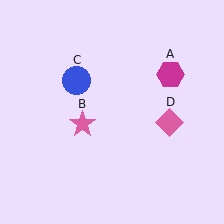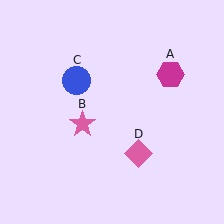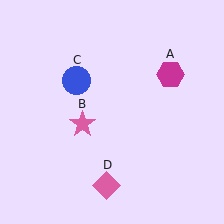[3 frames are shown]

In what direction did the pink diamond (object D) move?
The pink diamond (object D) moved down and to the left.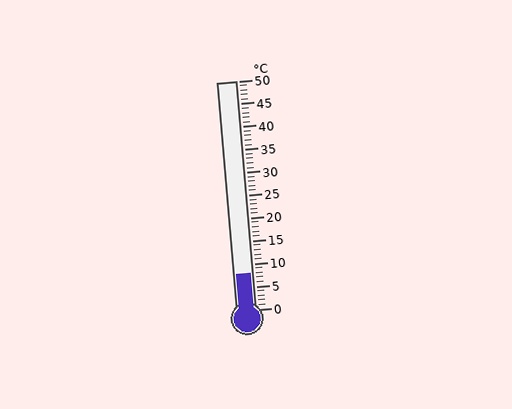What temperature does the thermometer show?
The thermometer shows approximately 8°C.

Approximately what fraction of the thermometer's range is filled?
The thermometer is filled to approximately 15% of its range.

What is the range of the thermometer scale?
The thermometer scale ranges from 0°C to 50°C.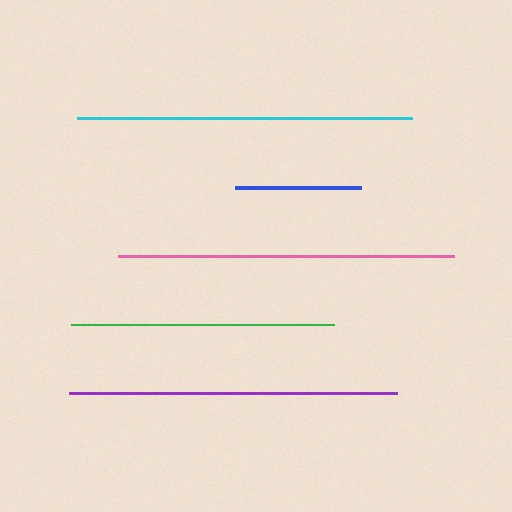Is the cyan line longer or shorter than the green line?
The cyan line is longer than the green line.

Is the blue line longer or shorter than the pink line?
The pink line is longer than the blue line.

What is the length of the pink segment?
The pink segment is approximately 336 pixels long.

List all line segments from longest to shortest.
From longest to shortest: pink, cyan, purple, green, blue.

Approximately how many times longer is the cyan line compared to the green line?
The cyan line is approximately 1.3 times the length of the green line.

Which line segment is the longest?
The pink line is the longest at approximately 336 pixels.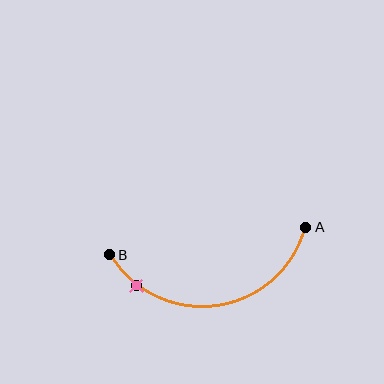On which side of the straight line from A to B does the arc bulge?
The arc bulges below the straight line connecting A and B.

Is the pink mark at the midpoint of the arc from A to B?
No. The pink mark lies on the arc but is closer to endpoint B. The arc midpoint would be at the point on the curve equidistant along the arc from both A and B.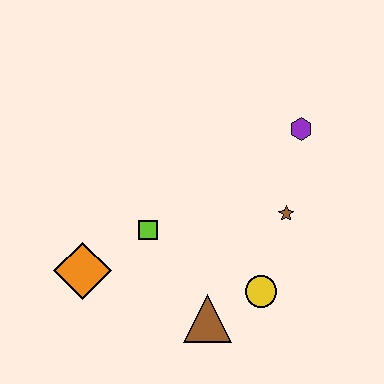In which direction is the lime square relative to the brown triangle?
The lime square is above the brown triangle.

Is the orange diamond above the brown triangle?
Yes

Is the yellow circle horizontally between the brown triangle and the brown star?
Yes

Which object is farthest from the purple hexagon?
The orange diamond is farthest from the purple hexagon.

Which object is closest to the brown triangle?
The yellow circle is closest to the brown triangle.